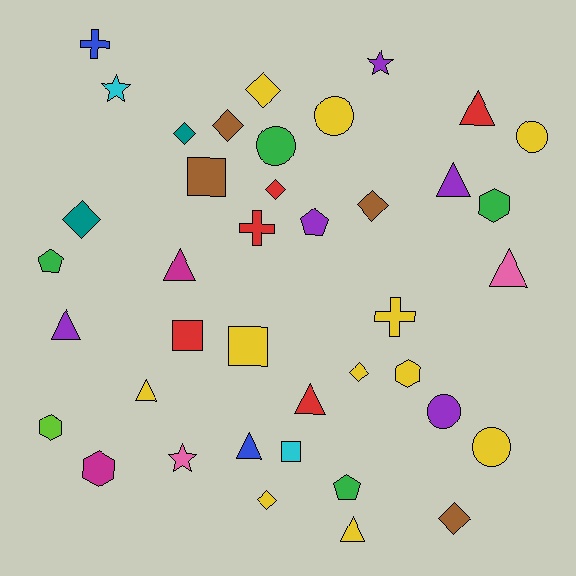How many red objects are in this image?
There are 5 red objects.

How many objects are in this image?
There are 40 objects.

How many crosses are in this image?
There are 3 crosses.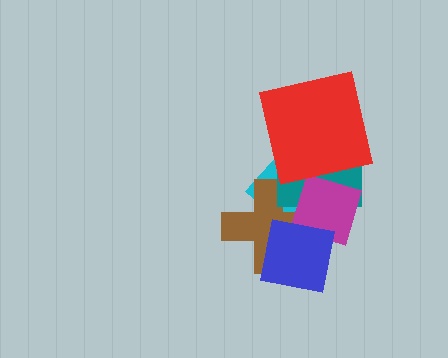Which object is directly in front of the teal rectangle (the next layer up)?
The magenta square is directly in front of the teal rectangle.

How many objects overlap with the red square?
2 objects overlap with the red square.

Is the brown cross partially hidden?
Yes, it is partially covered by another shape.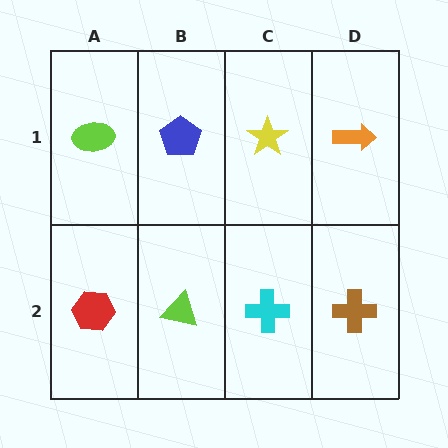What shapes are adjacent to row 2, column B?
A blue pentagon (row 1, column B), a red hexagon (row 2, column A), a cyan cross (row 2, column C).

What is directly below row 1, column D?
A brown cross.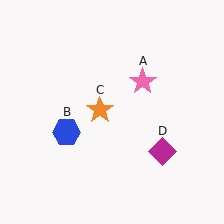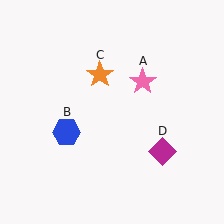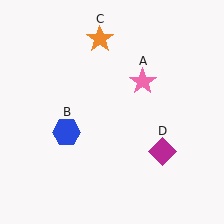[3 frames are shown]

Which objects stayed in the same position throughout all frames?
Pink star (object A) and blue hexagon (object B) and magenta diamond (object D) remained stationary.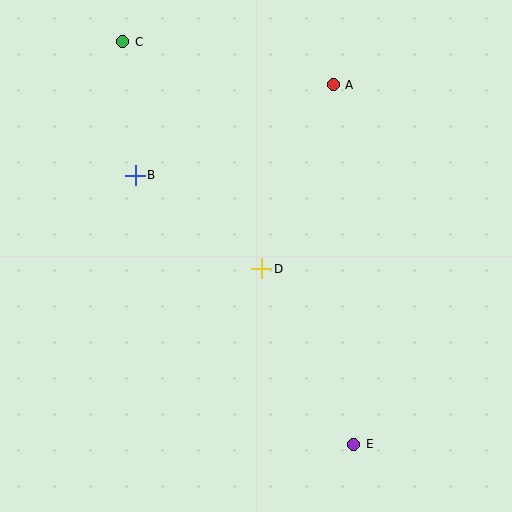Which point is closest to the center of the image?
Point D at (262, 269) is closest to the center.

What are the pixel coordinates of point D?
Point D is at (262, 269).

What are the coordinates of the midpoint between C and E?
The midpoint between C and E is at (238, 243).